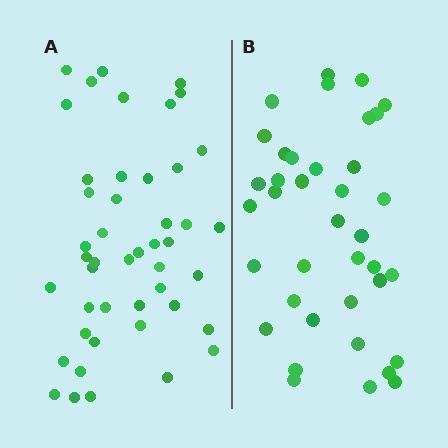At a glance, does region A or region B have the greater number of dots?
Region A (the left region) has more dots.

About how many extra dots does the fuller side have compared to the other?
Region A has roughly 8 or so more dots than region B.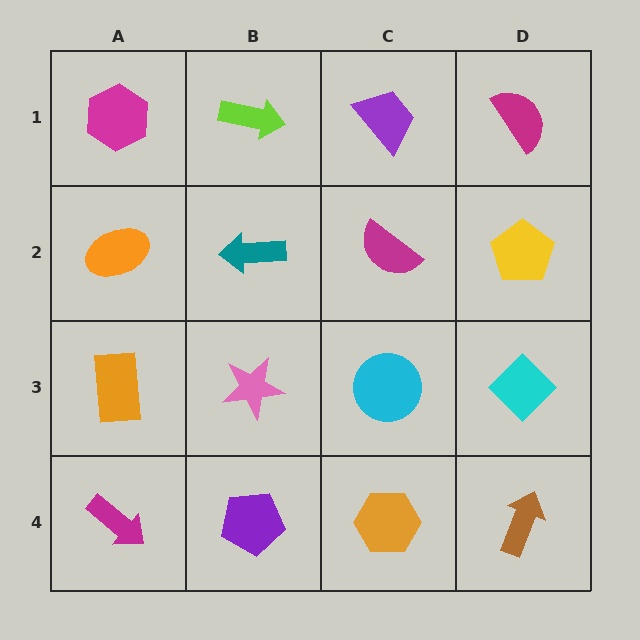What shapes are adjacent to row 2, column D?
A magenta semicircle (row 1, column D), a cyan diamond (row 3, column D), a magenta semicircle (row 2, column C).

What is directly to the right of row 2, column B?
A magenta semicircle.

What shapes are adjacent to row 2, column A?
A magenta hexagon (row 1, column A), an orange rectangle (row 3, column A), a teal arrow (row 2, column B).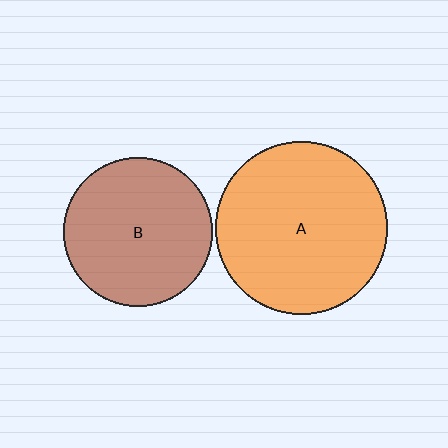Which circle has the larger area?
Circle A (orange).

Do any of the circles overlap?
No, none of the circles overlap.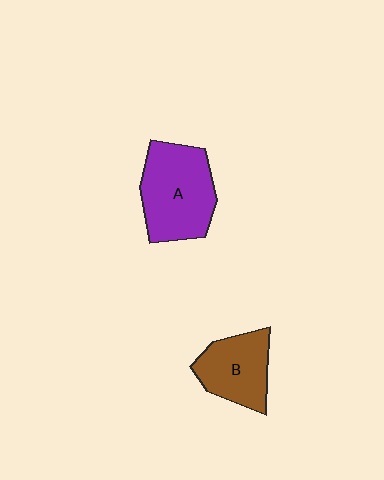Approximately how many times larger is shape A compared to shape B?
Approximately 1.4 times.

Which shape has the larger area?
Shape A (purple).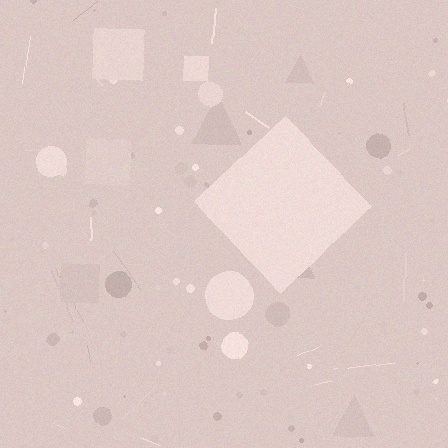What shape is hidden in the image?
A diamond is hidden in the image.